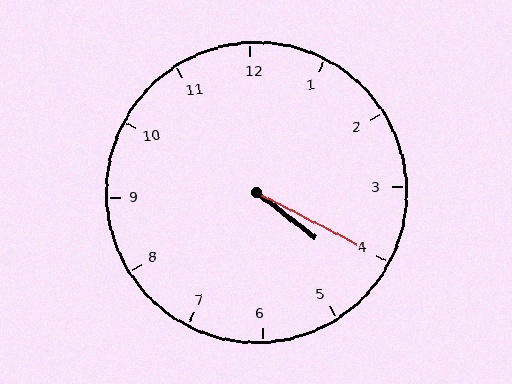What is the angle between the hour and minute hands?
Approximately 10 degrees.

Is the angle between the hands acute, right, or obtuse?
It is acute.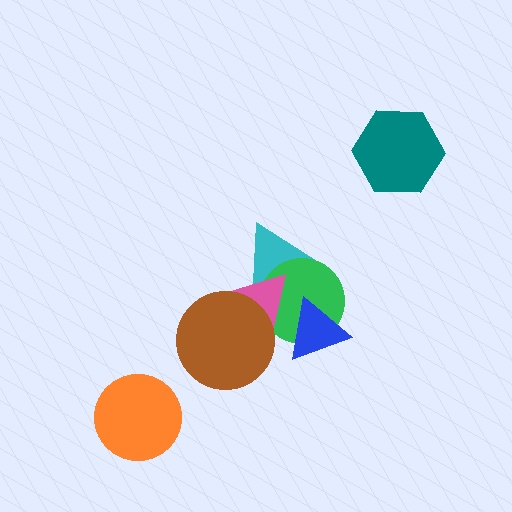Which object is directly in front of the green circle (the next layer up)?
The pink triangle is directly in front of the green circle.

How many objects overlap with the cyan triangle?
2 objects overlap with the cyan triangle.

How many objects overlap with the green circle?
3 objects overlap with the green circle.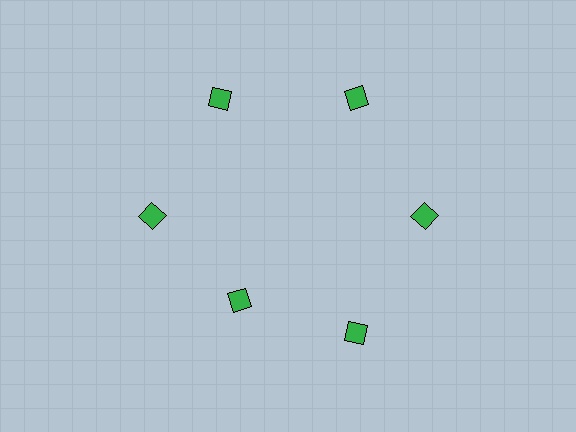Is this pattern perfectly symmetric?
No. The 6 green squares are arranged in a ring, but one element near the 7 o'clock position is pulled inward toward the center, breaking the 6-fold rotational symmetry.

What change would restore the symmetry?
The symmetry would be restored by moving it outward, back onto the ring so that all 6 squares sit at equal angles and equal distance from the center.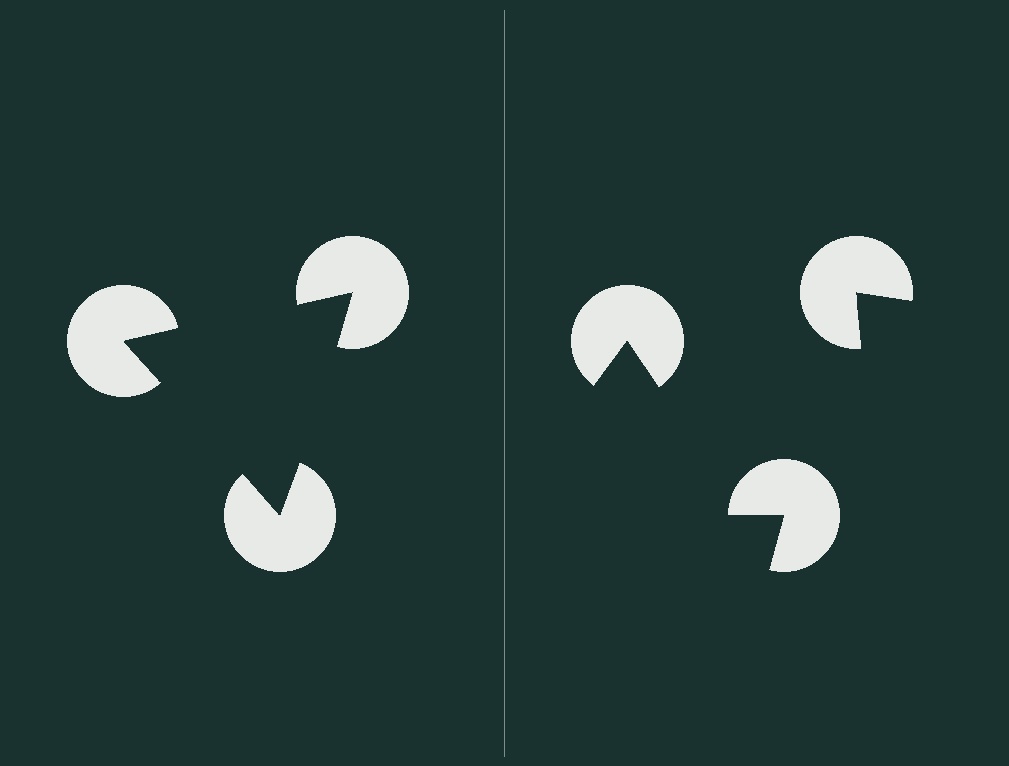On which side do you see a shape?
An illusory triangle appears on the left side. On the right side the wedge cuts are rotated, so no coherent shape forms.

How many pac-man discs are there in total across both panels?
6 — 3 on each side.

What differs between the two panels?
The pac-man discs are positioned identically on both sides; only the wedge orientations differ. On the left they align to a triangle; on the right they are misaligned.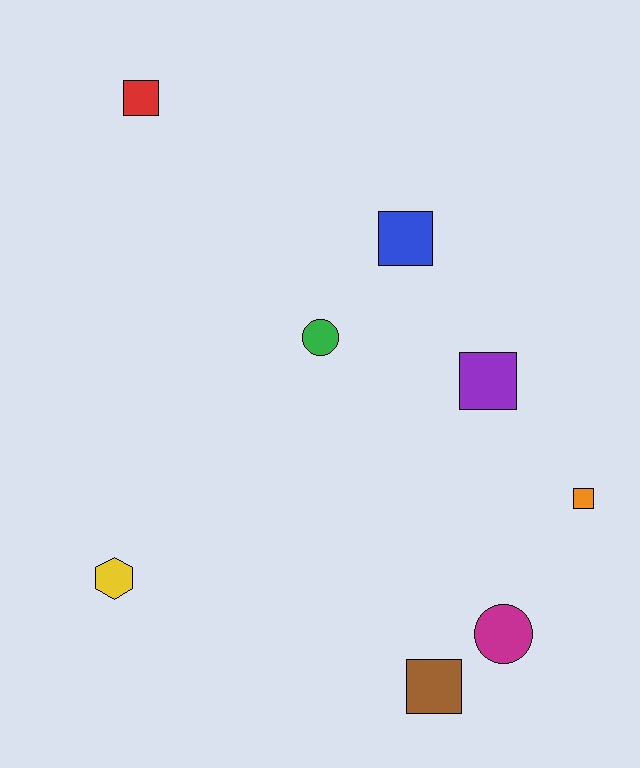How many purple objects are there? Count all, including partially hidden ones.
There is 1 purple object.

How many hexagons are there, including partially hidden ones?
There is 1 hexagon.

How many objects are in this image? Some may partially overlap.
There are 8 objects.